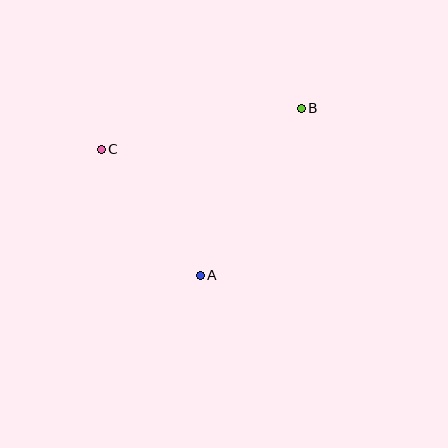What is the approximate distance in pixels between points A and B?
The distance between A and B is approximately 195 pixels.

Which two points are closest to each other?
Points A and C are closest to each other.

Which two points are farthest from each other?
Points B and C are farthest from each other.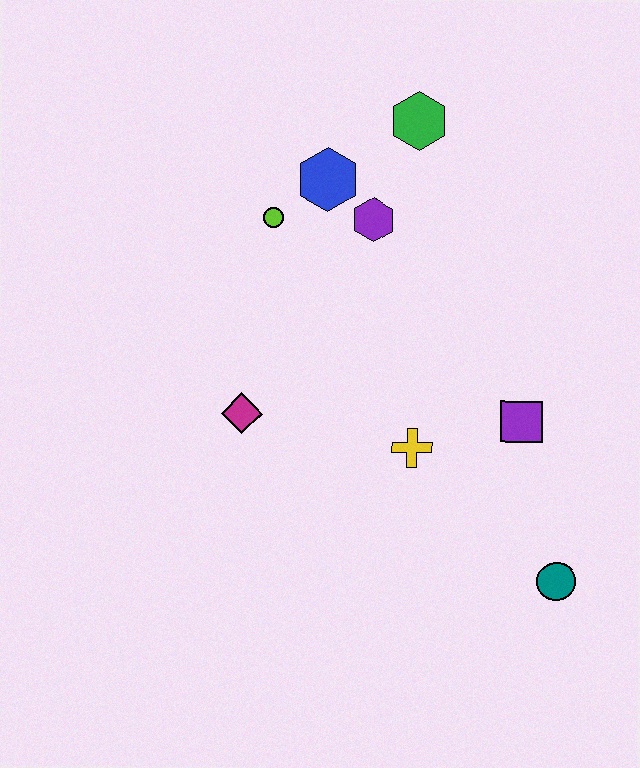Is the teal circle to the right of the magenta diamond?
Yes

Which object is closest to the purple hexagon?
The blue hexagon is closest to the purple hexagon.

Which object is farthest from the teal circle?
The green hexagon is farthest from the teal circle.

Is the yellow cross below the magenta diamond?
Yes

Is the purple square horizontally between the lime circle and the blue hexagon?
No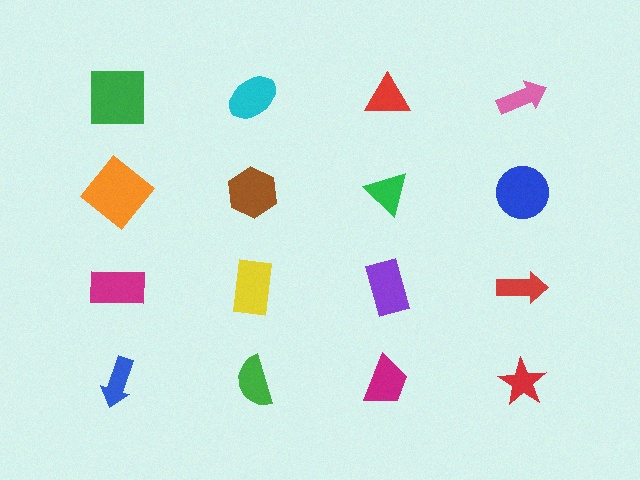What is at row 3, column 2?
A yellow rectangle.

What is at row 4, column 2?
A green semicircle.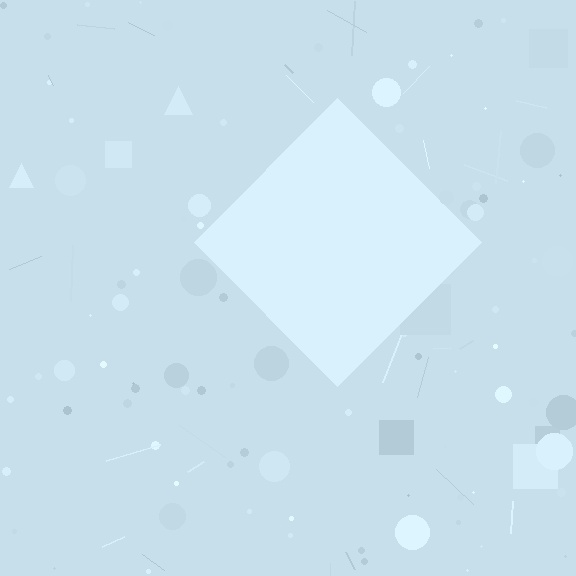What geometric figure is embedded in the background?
A diamond is embedded in the background.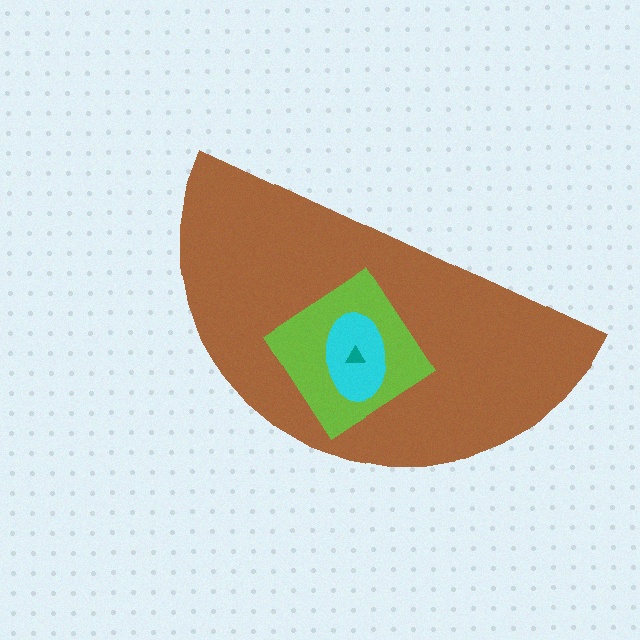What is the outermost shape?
The brown semicircle.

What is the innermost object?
The teal triangle.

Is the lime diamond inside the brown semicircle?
Yes.